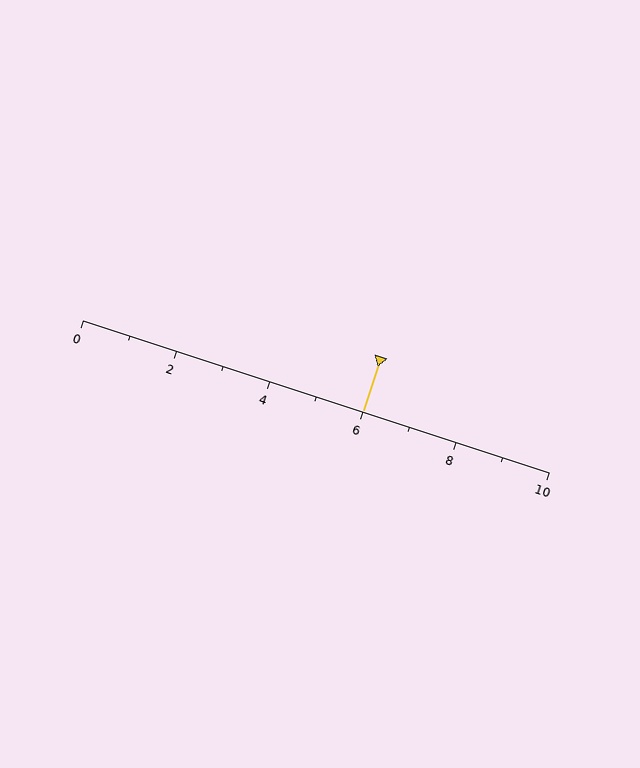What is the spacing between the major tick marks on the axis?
The major ticks are spaced 2 apart.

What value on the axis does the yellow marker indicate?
The marker indicates approximately 6.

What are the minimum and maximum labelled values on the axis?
The axis runs from 0 to 10.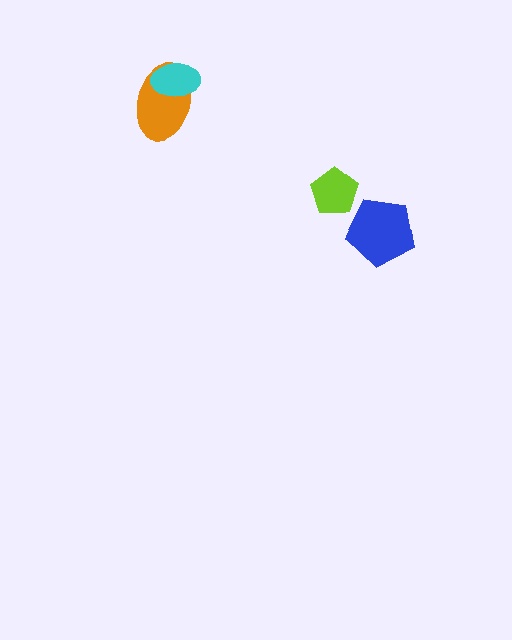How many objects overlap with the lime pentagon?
0 objects overlap with the lime pentagon.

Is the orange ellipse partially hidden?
Yes, it is partially covered by another shape.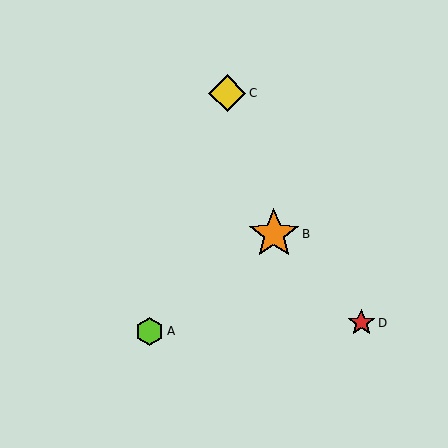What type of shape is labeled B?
Shape B is an orange star.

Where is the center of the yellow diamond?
The center of the yellow diamond is at (227, 93).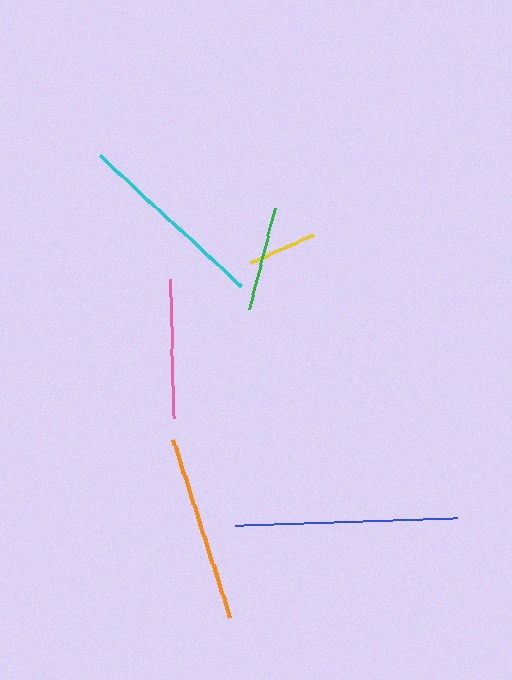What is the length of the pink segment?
The pink segment is approximately 140 pixels long.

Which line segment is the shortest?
The yellow line is the shortest at approximately 69 pixels.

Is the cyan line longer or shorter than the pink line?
The cyan line is longer than the pink line.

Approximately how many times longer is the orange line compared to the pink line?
The orange line is approximately 1.3 times the length of the pink line.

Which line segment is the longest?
The blue line is the longest at approximately 223 pixels.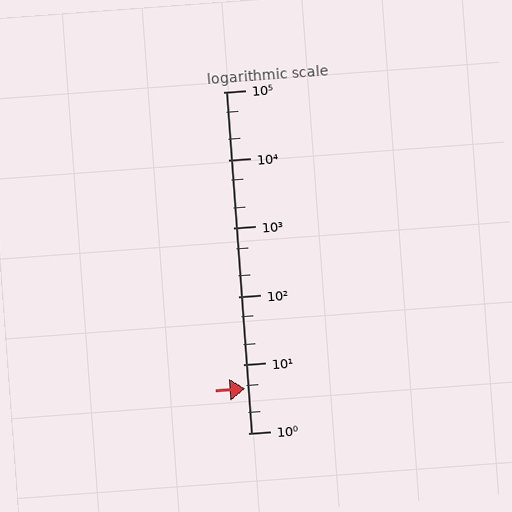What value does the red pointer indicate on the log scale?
The pointer indicates approximately 4.5.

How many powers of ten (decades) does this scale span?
The scale spans 5 decades, from 1 to 100000.